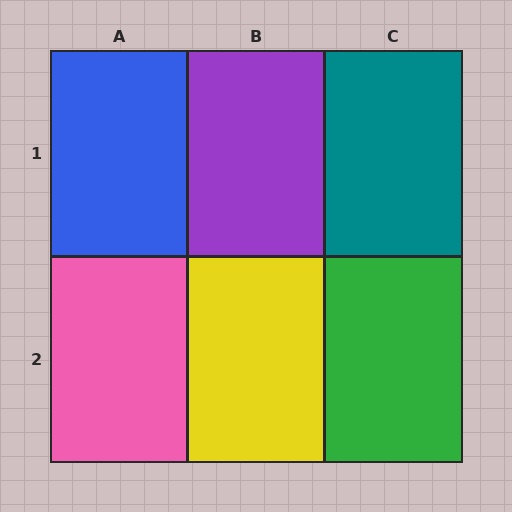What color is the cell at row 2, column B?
Yellow.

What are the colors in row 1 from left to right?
Blue, purple, teal.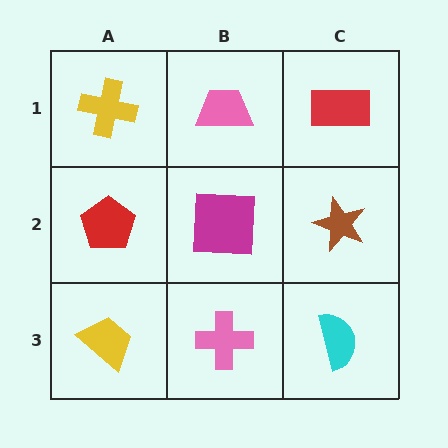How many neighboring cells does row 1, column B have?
3.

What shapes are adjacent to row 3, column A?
A red pentagon (row 2, column A), a pink cross (row 3, column B).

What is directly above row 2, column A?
A yellow cross.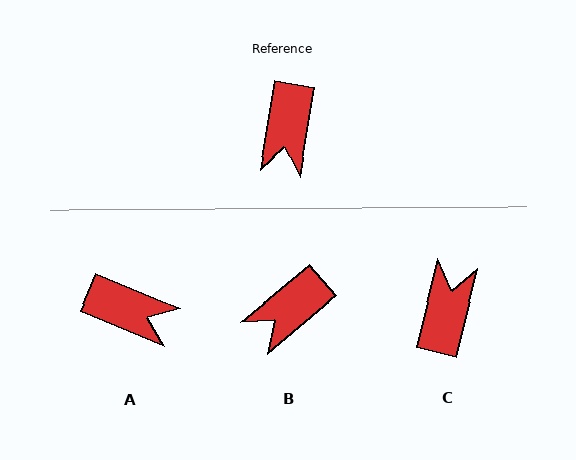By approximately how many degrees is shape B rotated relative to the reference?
Approximately 41 degrees clockwise.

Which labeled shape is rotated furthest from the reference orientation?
C, about 175 degrees away.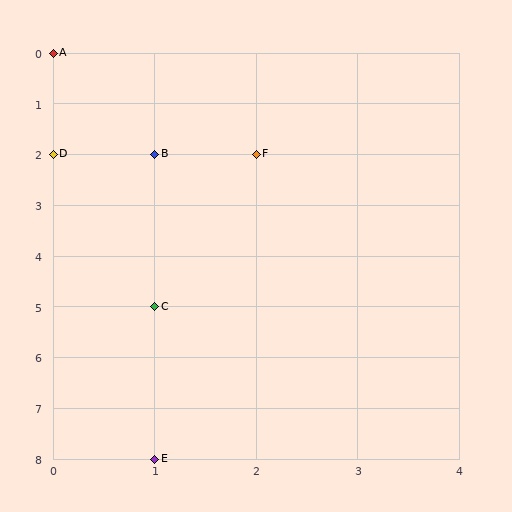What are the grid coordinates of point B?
Point B is at grid coordinates (1, 2).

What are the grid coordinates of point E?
Point E is at grid coordinates (1, 8).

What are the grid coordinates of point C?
Point C is at grid coordinates (1, 5).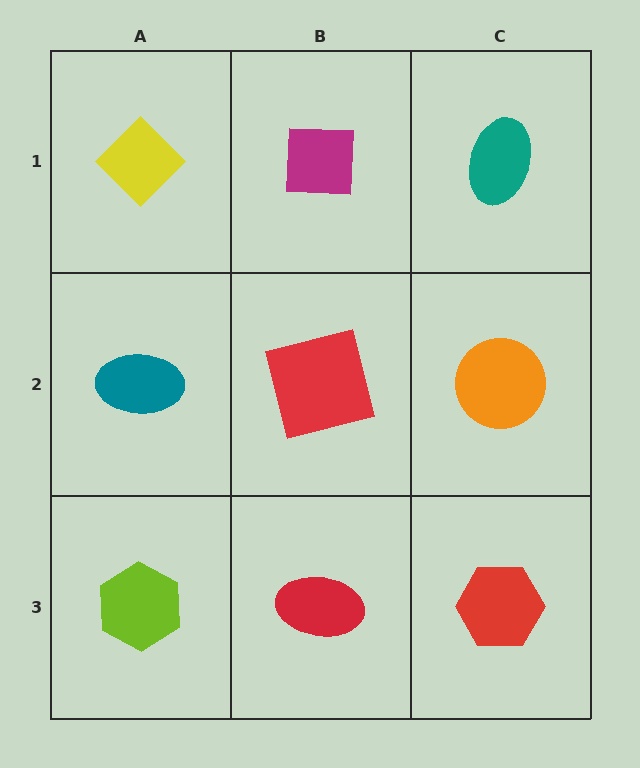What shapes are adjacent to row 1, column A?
A teal ellipse (row 2, column A), a magenta square (row 1, column B).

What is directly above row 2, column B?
A magenta square.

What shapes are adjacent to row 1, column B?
A red square (row 2, column B), a yellow diamond (row 1, column A), a teal ellipse (row 1, column C).